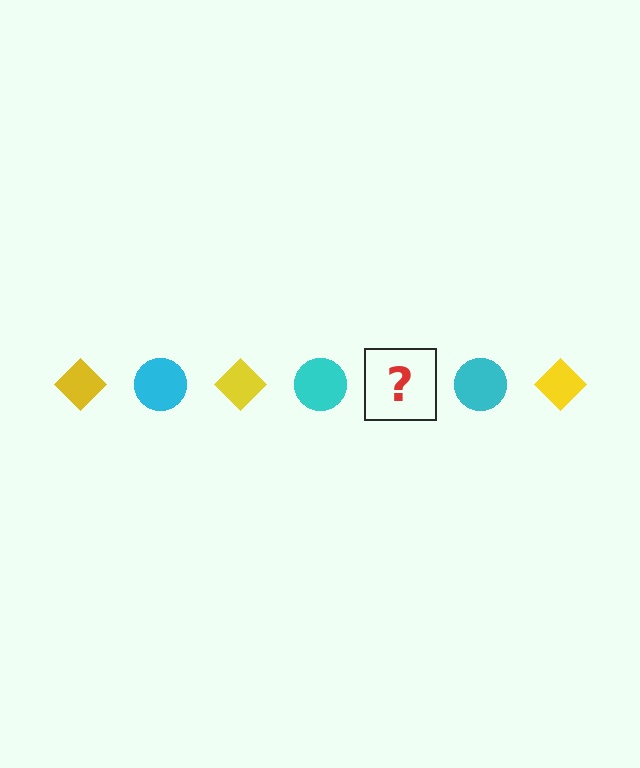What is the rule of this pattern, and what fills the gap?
The rule is that the pattern alternates between yellow diamond and cyan circle. The gap should be filled with a yellow diamond.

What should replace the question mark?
The question mark should be replaced with a yellow diamond.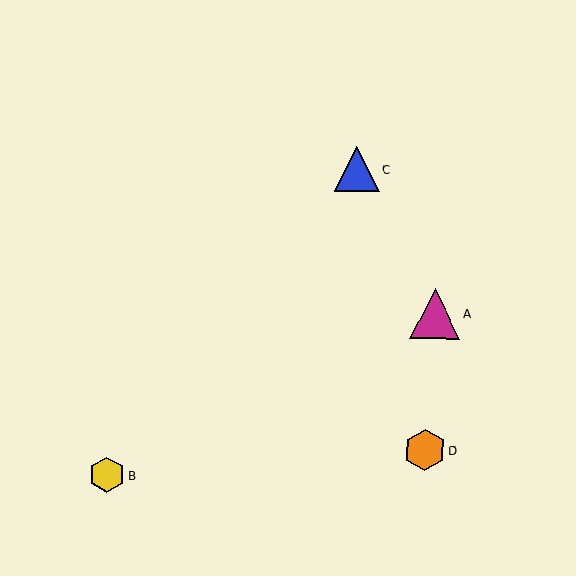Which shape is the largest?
The magenta triangle (labeled A) is the largest.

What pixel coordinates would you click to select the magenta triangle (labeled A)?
Click at (435, 314) to select the magenta triangle A.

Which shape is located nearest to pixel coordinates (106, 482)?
The yellow hexagon (labeled B) at (107, 475) is nearest to that location.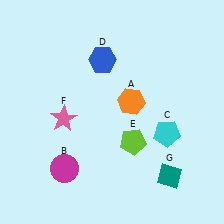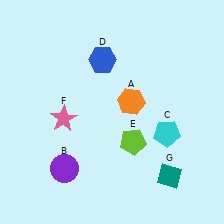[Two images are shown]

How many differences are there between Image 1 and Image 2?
There is 1 difference between the two images.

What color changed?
The circle (B) changed from magenta in Image 1 to purple in Image 2.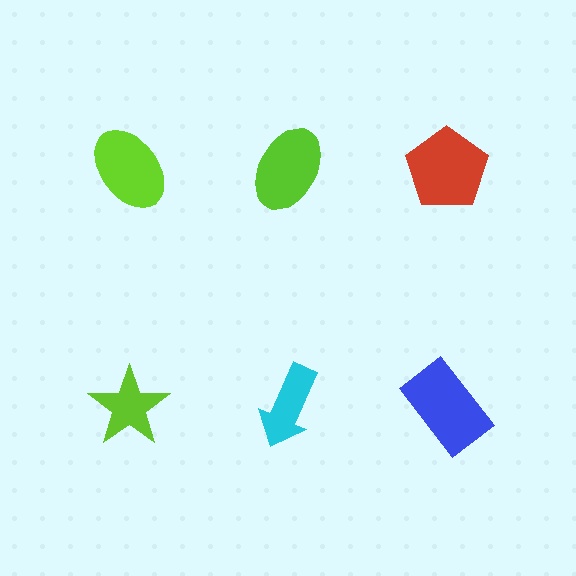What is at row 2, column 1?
A lime star.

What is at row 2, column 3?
A blue rectangle.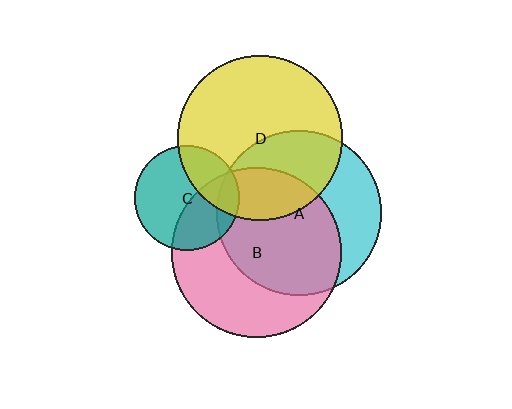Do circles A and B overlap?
Yes.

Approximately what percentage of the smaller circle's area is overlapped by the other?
Approximately 60%.